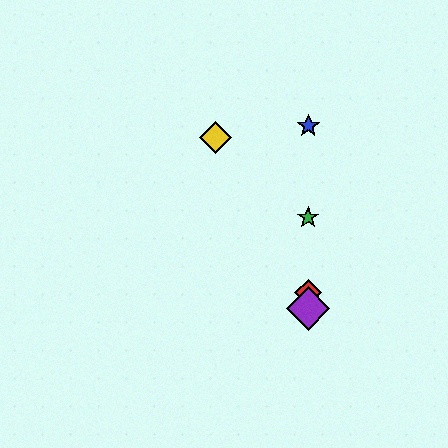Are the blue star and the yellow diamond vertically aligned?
No, the blue star is at x≈308 and the yellow diamond is at x≈215.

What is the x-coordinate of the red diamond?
The red diamond is at x≈308.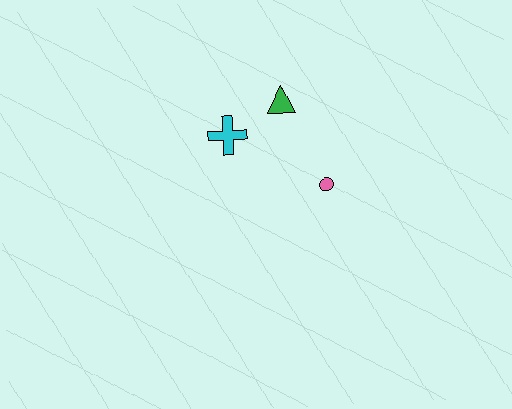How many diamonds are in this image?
There are no diamonds.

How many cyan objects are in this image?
There is 1 cyan object.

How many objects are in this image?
There are 3 objects.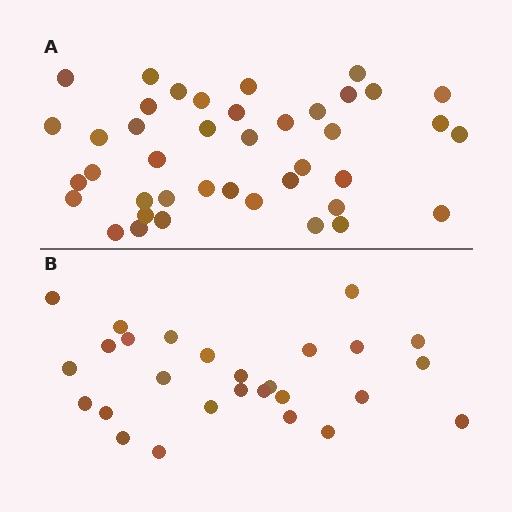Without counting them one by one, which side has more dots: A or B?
Region A (the top region) has more dots.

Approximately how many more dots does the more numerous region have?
Region A has approximately 15 more dots than region B.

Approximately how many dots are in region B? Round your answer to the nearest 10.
About 30 dots. (The exact count is 27, which rounds to 30.)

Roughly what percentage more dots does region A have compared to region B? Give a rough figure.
About 50% more.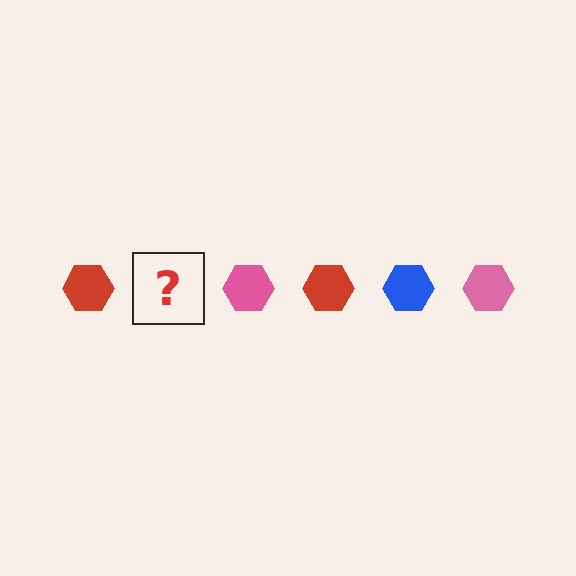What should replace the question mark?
The question mark should be replaced with a blue hexagon.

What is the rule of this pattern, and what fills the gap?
The rule is that the pattern cycles through red, blue, pink hexagons. The gap should be filled with a blue hexagon.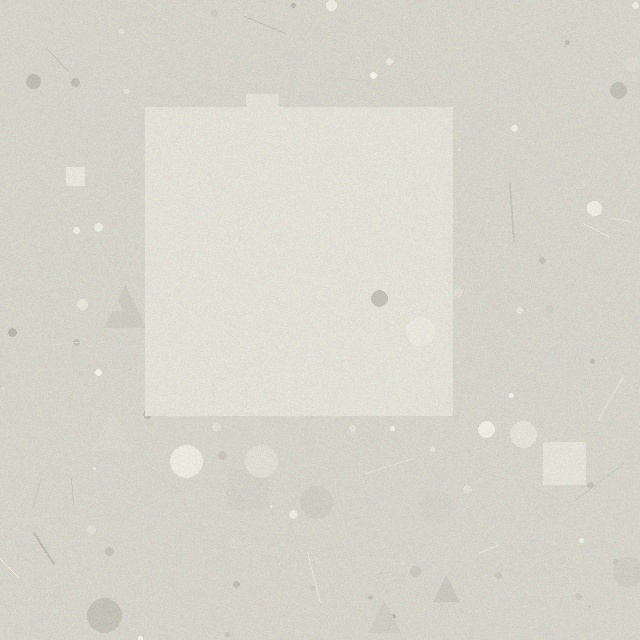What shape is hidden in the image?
A square is hidden in the image.